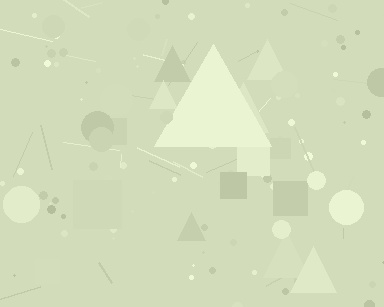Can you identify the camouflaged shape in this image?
The camouflaged shape is a triangle.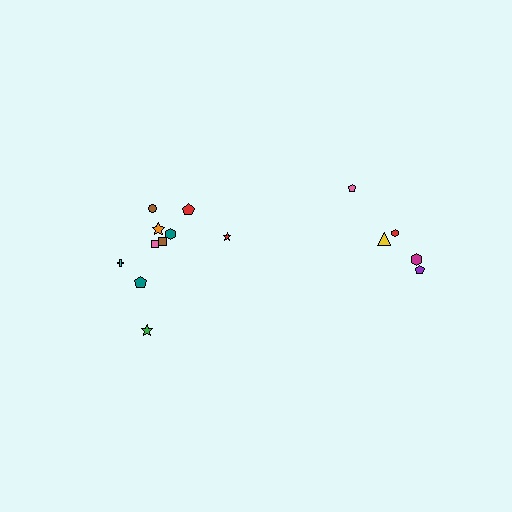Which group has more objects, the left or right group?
The left group.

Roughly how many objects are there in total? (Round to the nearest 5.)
Roughly 15 objects in total.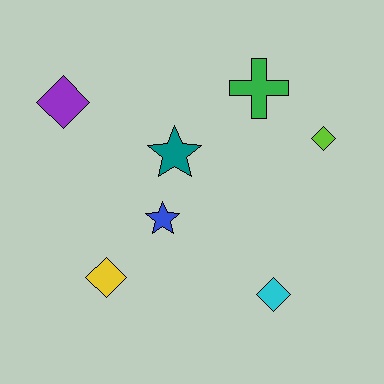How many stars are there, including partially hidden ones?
There are 2 stars.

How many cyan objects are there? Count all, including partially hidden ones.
There is 1 cyan object.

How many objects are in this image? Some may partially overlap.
There are 7 objects.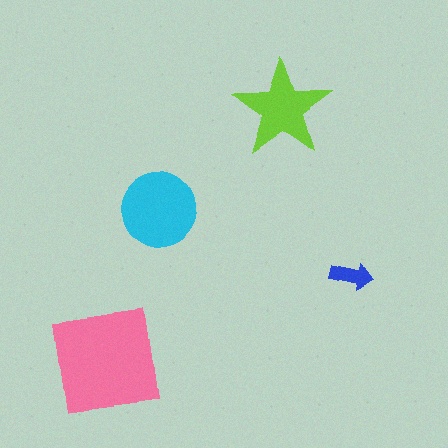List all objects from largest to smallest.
The pink square, the cyan circle, the lime star, the blue arrow.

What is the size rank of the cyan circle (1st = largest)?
2nd.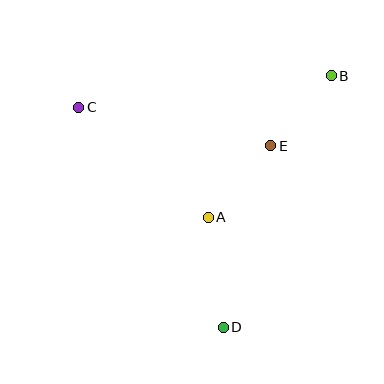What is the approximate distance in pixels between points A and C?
The distance between A and C is approximately 170 pixels.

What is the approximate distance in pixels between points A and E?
The distance between A and E is approximately 95 pixels.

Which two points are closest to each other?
Points B and E are closest to each other.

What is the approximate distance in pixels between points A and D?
The distance between A and D is approximately 111 pixels.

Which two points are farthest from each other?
Points B and D are farthest from each other.